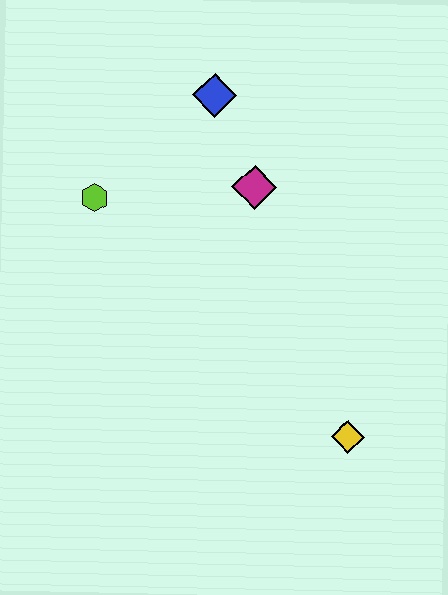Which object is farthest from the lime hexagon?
The yellow diamond is farthest from the lime hexagon.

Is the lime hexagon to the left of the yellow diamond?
Yes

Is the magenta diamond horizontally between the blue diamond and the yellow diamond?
Yes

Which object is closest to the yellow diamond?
The magenta diamond is closest to the yellow diamond.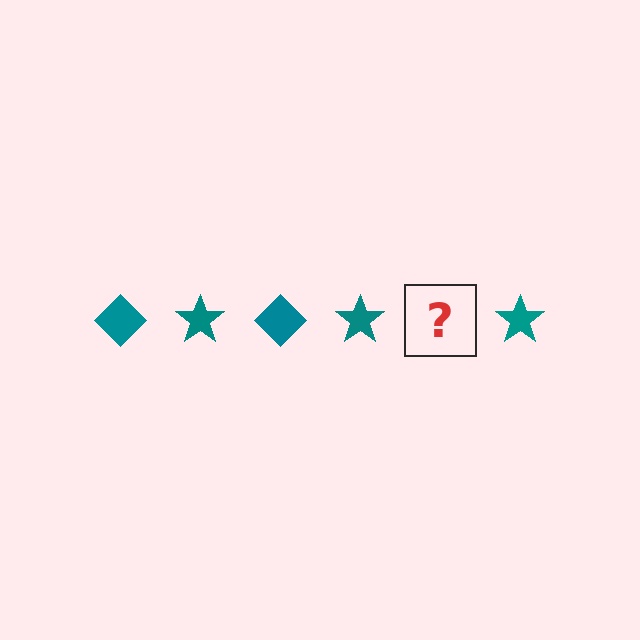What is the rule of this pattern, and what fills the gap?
The rule is that the pattern cycles through diamond, star shapes in teal. The gap should be filled with a teal diamond.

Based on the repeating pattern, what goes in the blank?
The blank should be a teal diamond.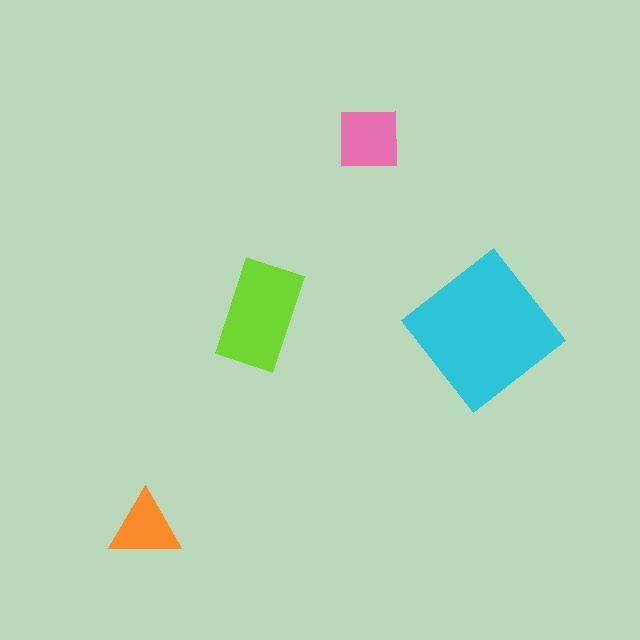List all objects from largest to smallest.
The cyan diamond, the lime rectangle, the pink square, the orange triangle.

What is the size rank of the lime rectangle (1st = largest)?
2nd.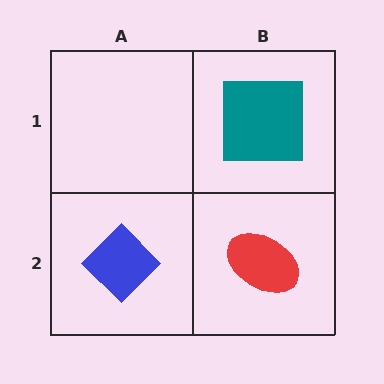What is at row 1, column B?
A teal square.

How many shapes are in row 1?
1 shape.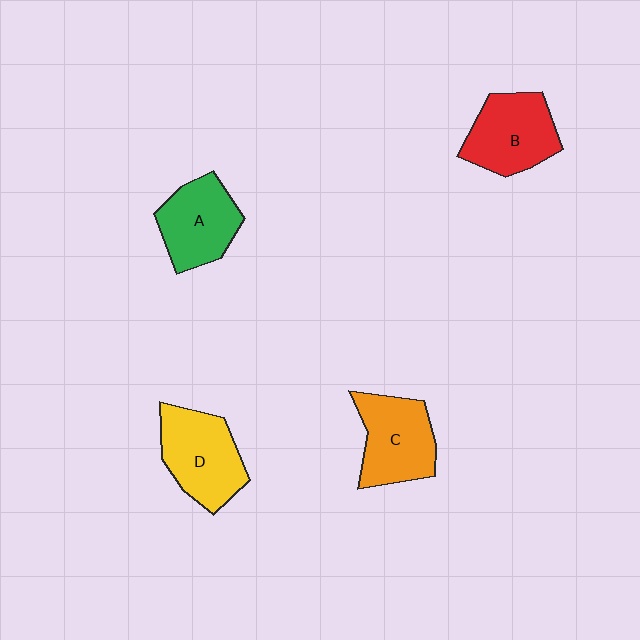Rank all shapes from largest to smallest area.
From largest to smallest: D (yellow), C (orange), B (red), A (green).